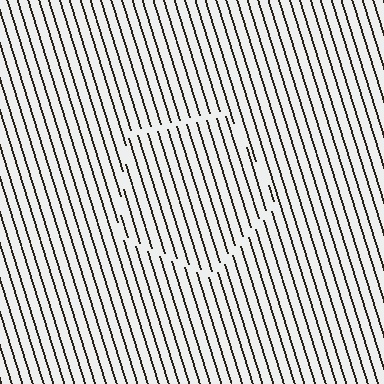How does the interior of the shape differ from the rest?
The interior of the shape contains the same grating, shifted by half a period — the contour is defined by the phase discontinuity where line-ends from the inner and outer gratings abut.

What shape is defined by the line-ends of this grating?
An illusory pentagon. The interior of the shape contains the same grating, shifted by half a period — the contour is defined by the phase discontinuity where line-ends from the inner and outer gratings abut.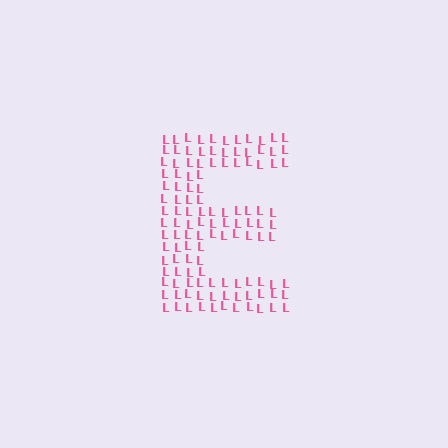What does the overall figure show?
The overall figure shows the letter E.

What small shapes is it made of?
It is made of small letter L's.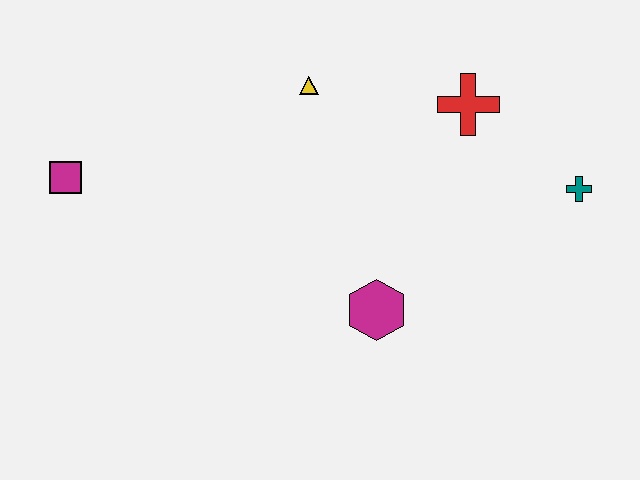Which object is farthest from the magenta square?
The teal cross is farthest from the magenta square.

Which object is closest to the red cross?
The teal cross is closest to the red cross.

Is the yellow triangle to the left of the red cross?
Yes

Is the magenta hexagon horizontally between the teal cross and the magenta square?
Yes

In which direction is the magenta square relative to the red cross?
The magenta square is to the left of the red cross.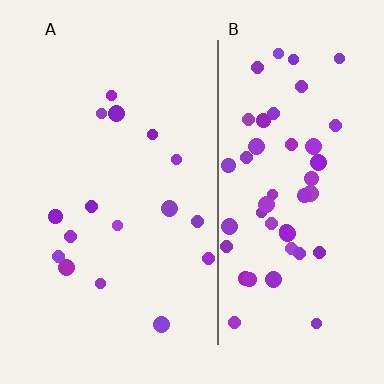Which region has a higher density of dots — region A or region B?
B (the right).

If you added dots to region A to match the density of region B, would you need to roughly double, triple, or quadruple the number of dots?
Approximately triple.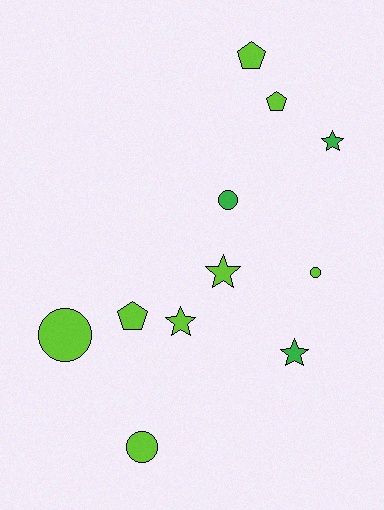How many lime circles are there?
There are 3 lime circles.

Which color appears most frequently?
Lime, with 8 objects.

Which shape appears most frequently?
Star, with 4 objects.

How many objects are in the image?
There are 11 objects.